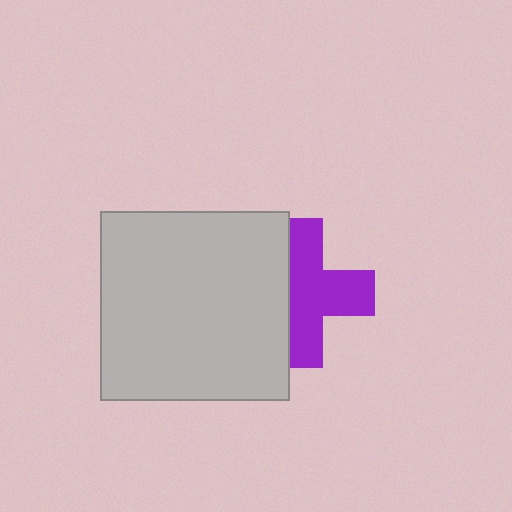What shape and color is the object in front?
The object in front is a light gray square.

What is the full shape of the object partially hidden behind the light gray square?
The partially hidden object is a purple cross.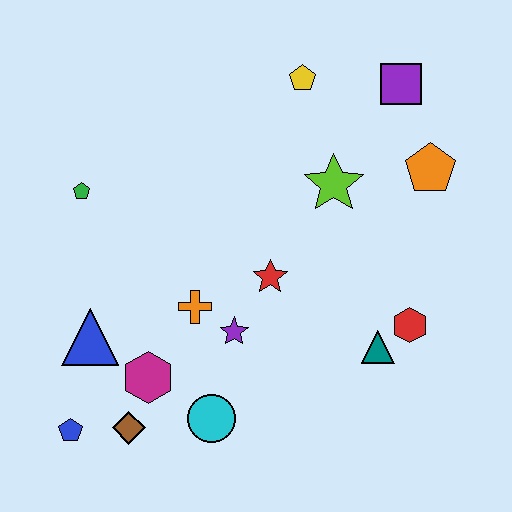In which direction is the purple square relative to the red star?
The purple square is above the red star.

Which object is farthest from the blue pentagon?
The purple square is farthest from the blue pentagon.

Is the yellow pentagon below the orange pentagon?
No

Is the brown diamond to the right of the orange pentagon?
No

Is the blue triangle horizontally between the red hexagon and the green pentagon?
Yes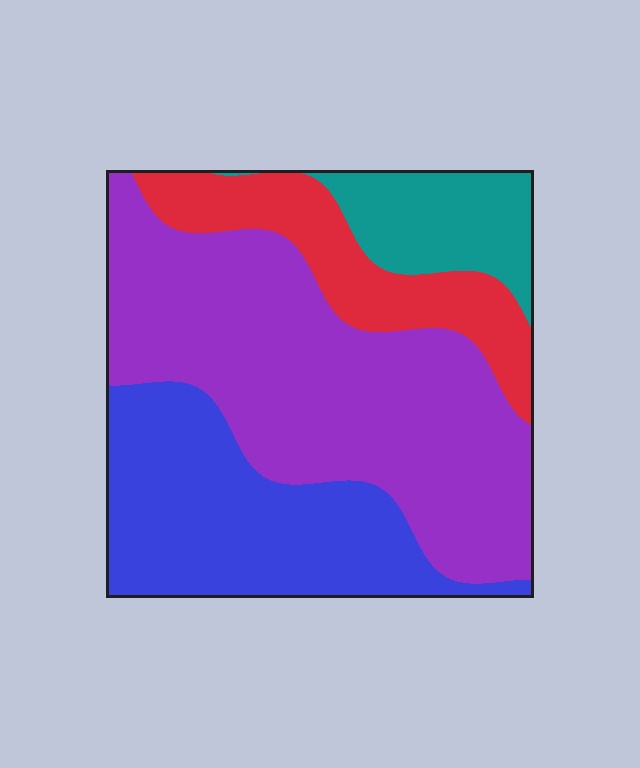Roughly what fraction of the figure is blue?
Blue covers roughly 25% of the figure.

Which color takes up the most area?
Purple, at roughly 45%.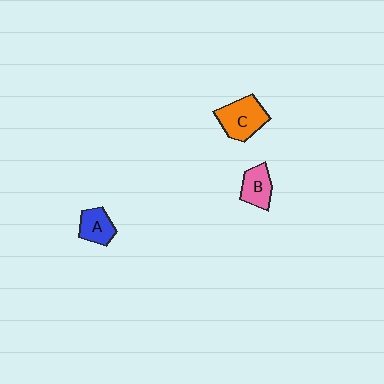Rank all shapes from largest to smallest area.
From largest to smallest: C (orange), B (pink), A (blue).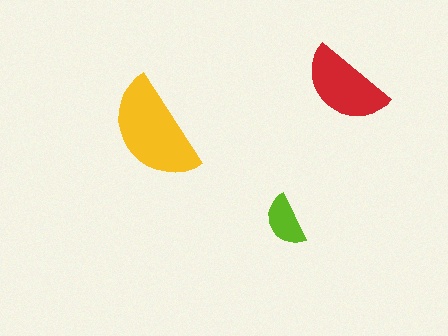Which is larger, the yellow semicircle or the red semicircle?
The yellow one.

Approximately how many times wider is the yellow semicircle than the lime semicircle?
About 2 times wider.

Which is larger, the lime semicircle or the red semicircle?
The red one.